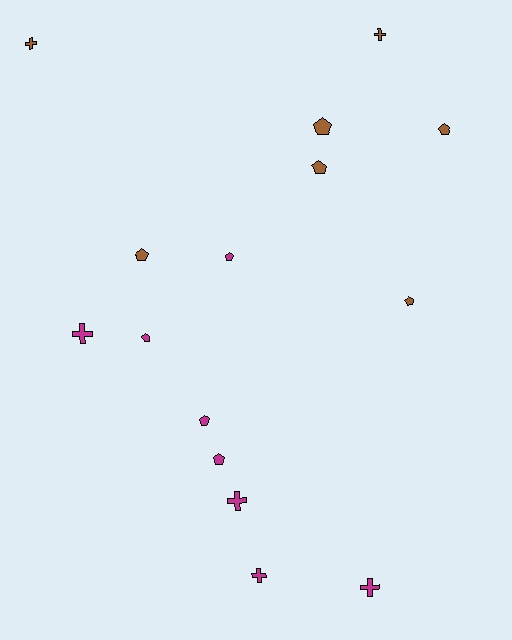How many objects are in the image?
There are 15 objects.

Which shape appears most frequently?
Pentagon, with 9 objects.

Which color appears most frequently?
Magenta, with 8 objects.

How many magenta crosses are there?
There are 4 magenta crosses.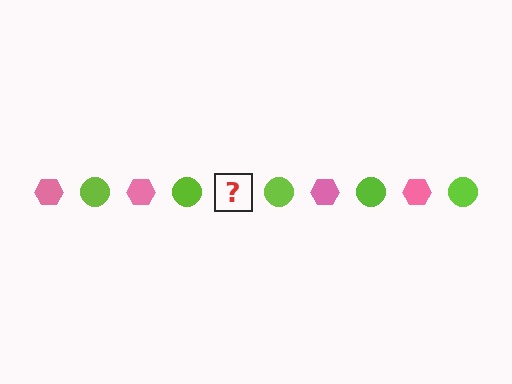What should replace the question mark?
The question mark should be replaced with a pink hexagon.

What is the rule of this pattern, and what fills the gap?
The rule is that the pattern alternates between pink hexagon and lime circle. The gap should be filled with a pink hexagon.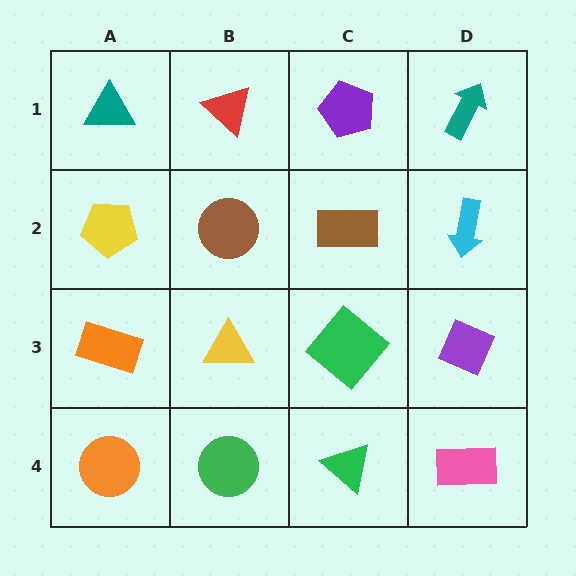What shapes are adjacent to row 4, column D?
A purple diamond (row 3, column D), a green triangle (row 4, column C).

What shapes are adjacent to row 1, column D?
A cyan arrow (row 2, column D), a purple pentagon (row 1, column C).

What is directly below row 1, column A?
A yellow pentagon.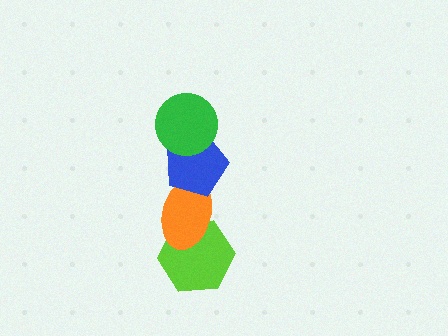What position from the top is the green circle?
The green circle is 1st from the top.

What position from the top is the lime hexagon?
The lime hexagon is 4th from the top.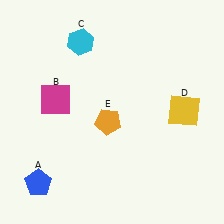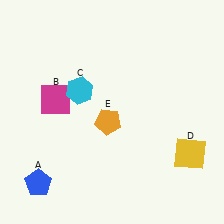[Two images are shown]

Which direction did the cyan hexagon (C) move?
The cyan hexagon (C) moved down.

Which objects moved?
The objects that moved are: the cyan hexagon (C), the yellow square (D).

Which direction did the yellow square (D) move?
The yellow square (D) moved down.